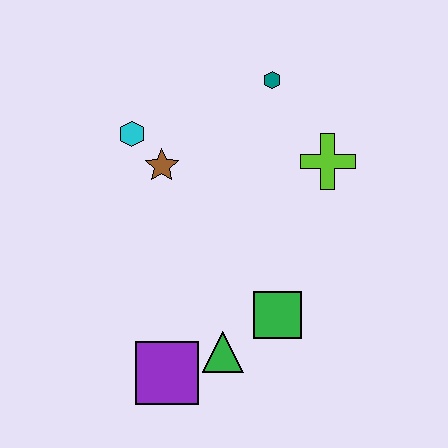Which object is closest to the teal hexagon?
The lime cross is closest to the teal hexagon.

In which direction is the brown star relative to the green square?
The brown star is above the green square.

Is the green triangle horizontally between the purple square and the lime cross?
Yes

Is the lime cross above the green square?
Yes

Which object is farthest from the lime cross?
The purple square is farthest from the lime cross.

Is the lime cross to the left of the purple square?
No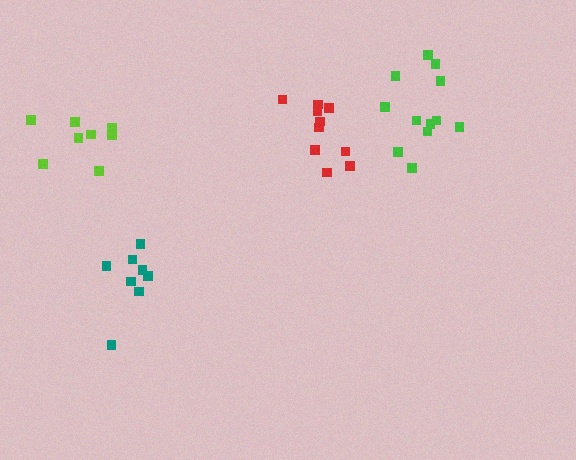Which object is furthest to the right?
The green cluster is rightmost.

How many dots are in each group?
Group 1: 8 dots, Group 2: 10 dots, Group 3: 12 dots, Group 4: 8 dots (38 total).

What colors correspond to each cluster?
The clusters are colored: teal, red, green, lime.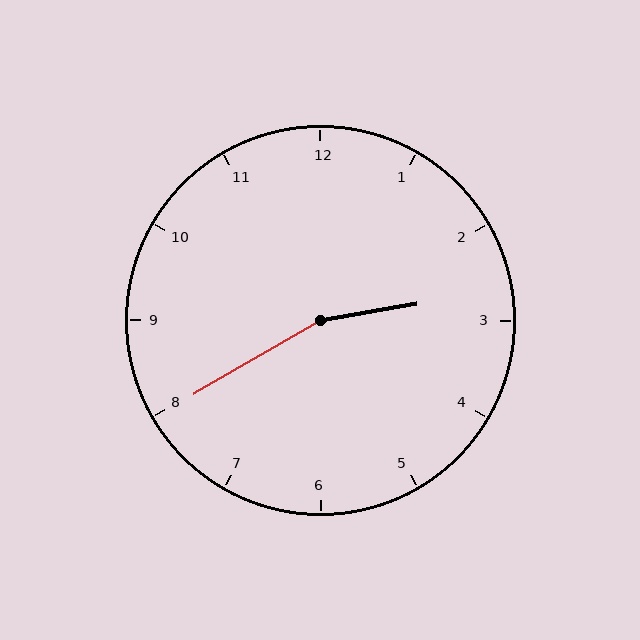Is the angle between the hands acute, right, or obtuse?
It is obtuse.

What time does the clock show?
2:40.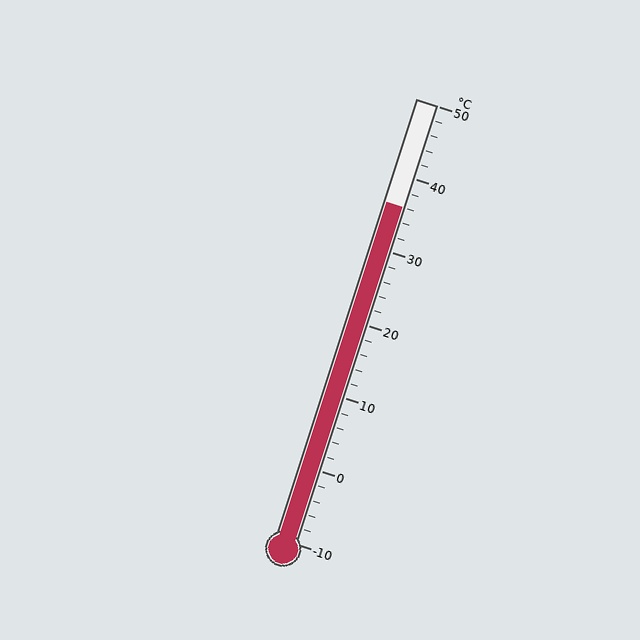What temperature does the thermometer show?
The thermometer shows approximately 36°C.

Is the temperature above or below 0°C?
The temperature is above 0°C.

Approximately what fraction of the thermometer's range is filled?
The thermometer is filled to approximately 75% of its range.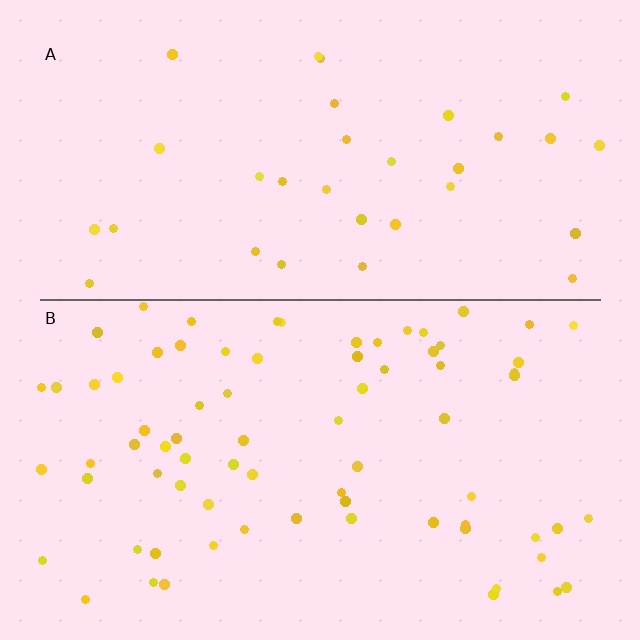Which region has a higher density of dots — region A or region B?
B (the bottom).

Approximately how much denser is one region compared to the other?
Approximately 2.3× — region B over region A.